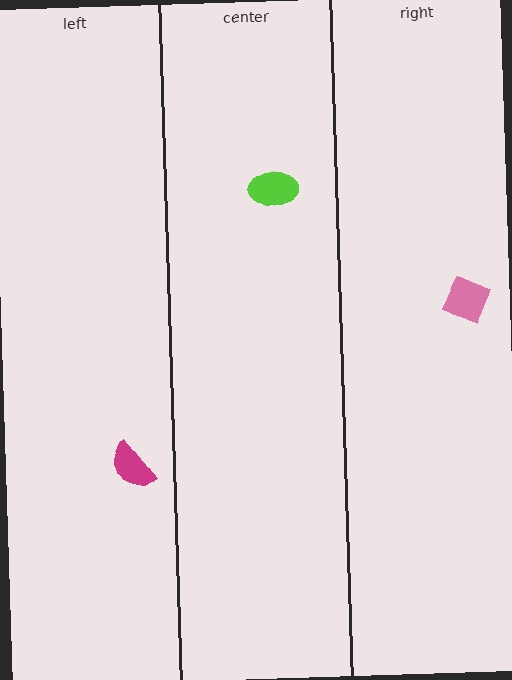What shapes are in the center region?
The lime ellipse.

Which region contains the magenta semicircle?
The left region.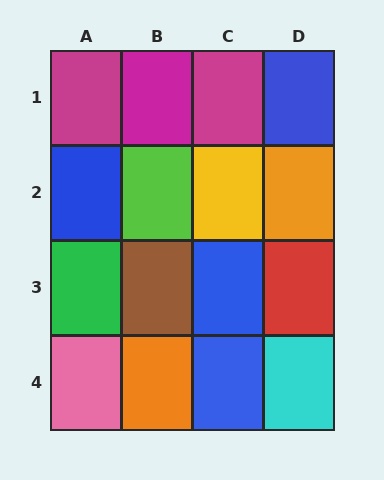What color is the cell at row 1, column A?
Magenta.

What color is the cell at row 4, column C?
Blue.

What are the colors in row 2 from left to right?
Blue, lime, yellow, orange.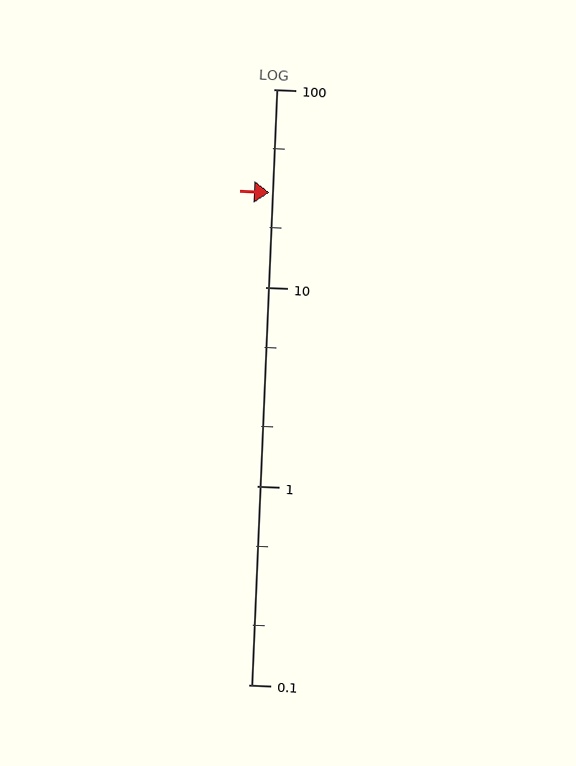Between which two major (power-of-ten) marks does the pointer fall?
The pointer is between 10 and 100.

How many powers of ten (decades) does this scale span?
The scale spans 3 decades, from 0.1 to 100.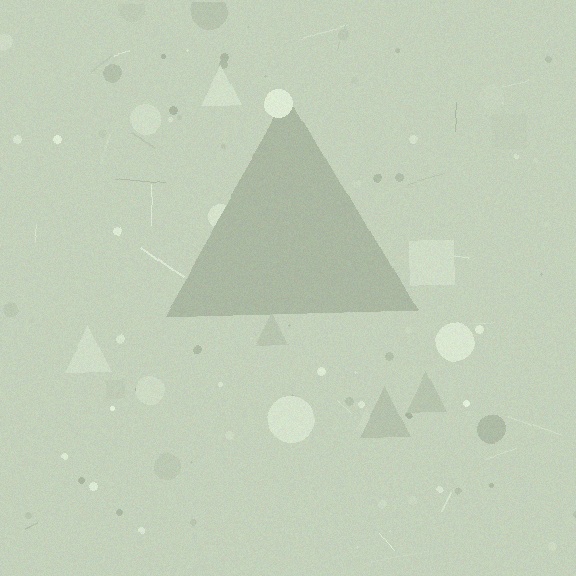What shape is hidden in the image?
A triangle is hidden in the image.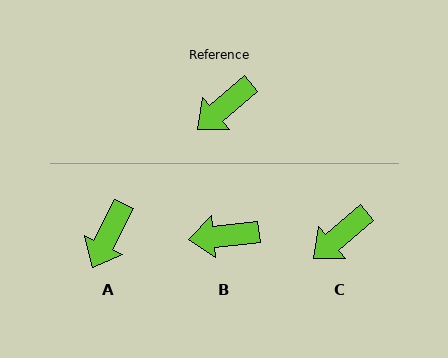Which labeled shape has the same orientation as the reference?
C.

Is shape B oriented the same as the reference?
No, it is off by about 34 degrees.